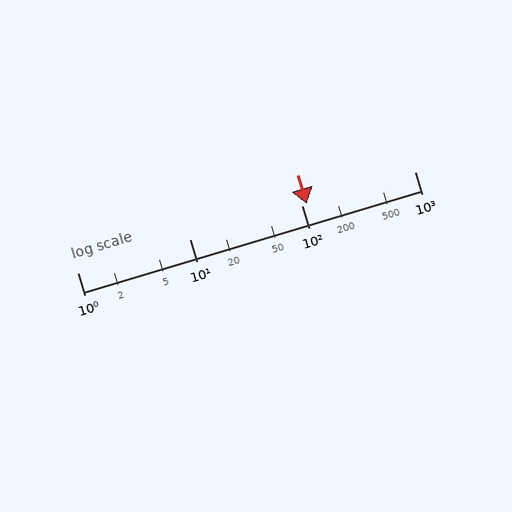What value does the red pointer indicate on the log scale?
The pointer indicates approximately 110.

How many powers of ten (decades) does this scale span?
The scale spans 3 decades, from 1 to 1000.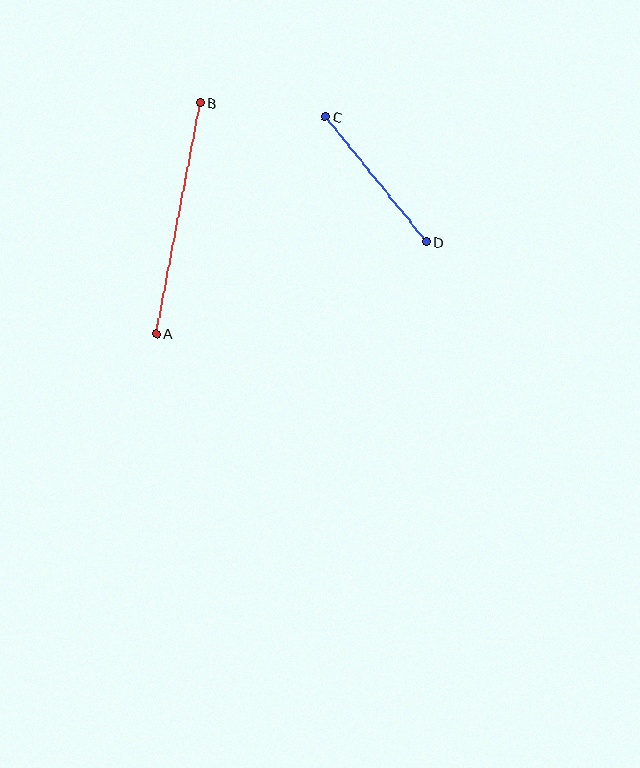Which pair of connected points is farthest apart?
Points A and B are farthest apart.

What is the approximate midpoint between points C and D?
The midpoint is at approximately (376, 179) pixels.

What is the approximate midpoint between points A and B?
The midpoint is at approximately (178, 218) pixels.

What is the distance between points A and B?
The distance is approximately 235 pixels.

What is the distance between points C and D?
The distance is approximately 161 pixels.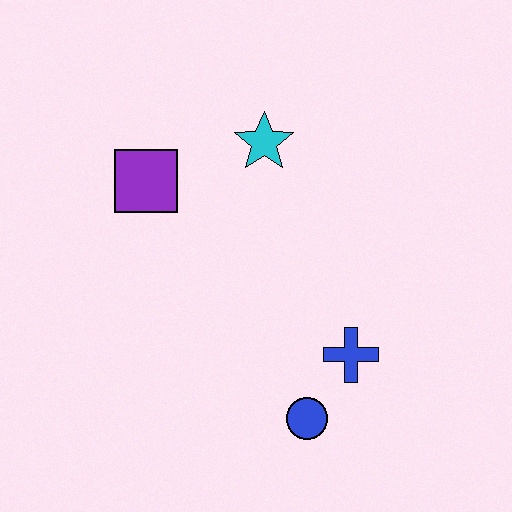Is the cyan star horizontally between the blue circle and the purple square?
Yes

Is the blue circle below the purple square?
Yes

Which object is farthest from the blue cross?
The purple square is farthest from the blue cross.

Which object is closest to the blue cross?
The blue circle is closest to the blue cross.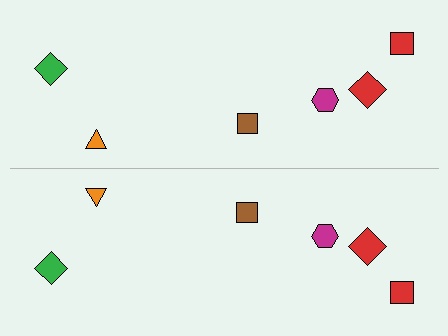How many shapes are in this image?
There are 12 shapes in this image.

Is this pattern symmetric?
Yes, this pattern has bilateral (reflection) symmetry.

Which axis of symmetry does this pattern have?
The pattern has a horizontal axis of symmetry running through the center of the image.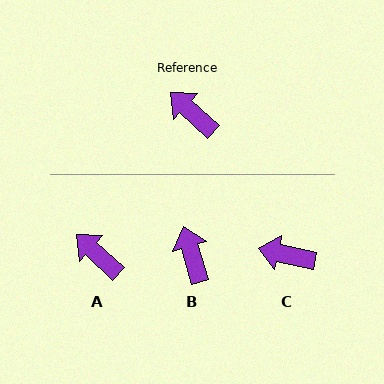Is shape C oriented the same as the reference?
No, it is off by about 30 degrees.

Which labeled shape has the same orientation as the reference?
A.